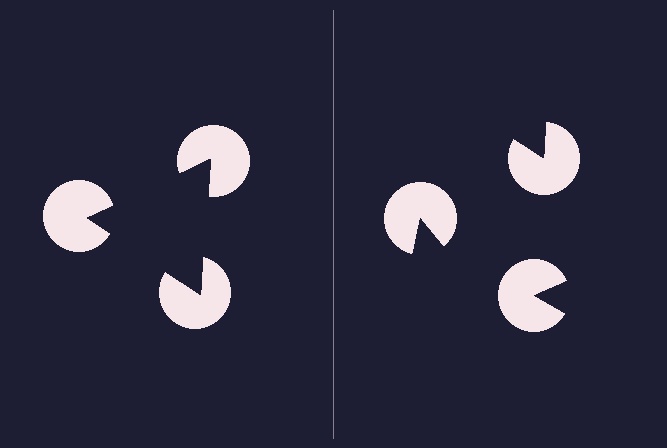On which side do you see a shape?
An illusory triangle appears on the left side. On the right side the wedge cuts are rotated, so no coherent shape forms.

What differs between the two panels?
The pac-man discs are positioned identically on both sides; only the wedge orientations differ. On the left they align to a triangle; on the right they are misaligned.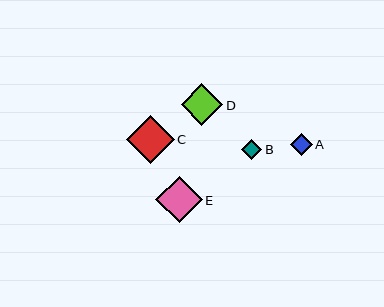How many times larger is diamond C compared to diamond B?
Diamond C is approximately 2.4 times the size of diamond B.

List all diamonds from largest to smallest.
From largest to smallest: C, E, D, A, B.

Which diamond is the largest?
Diamond C is the largest with a size of approximately 48 pixels.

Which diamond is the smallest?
Diamond B is the smallest with a size of approximately 20 pixels.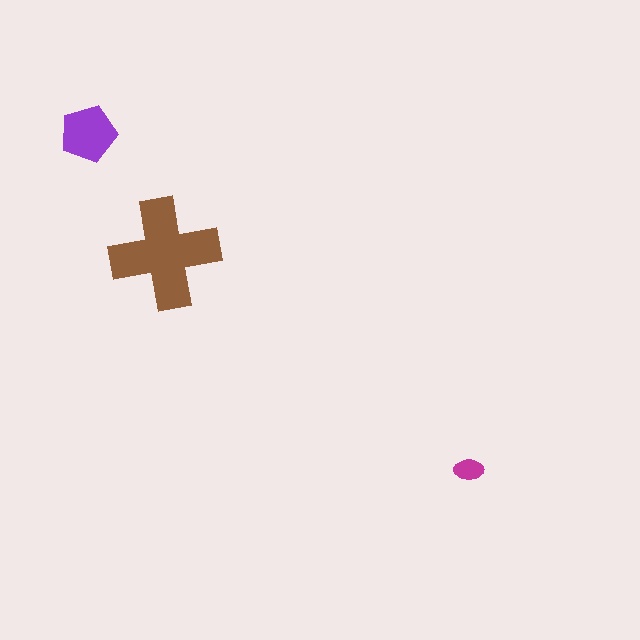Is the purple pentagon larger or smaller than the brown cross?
Smaller.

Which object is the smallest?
The magenta ellipse.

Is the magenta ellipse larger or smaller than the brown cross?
Smaller.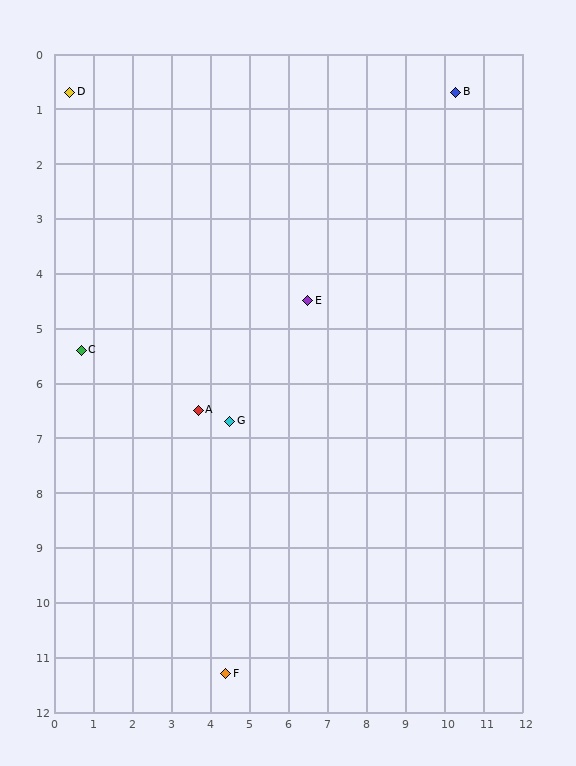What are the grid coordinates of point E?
Point E is at approximately (6.5, 4.5).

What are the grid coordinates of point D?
Point D is at approximately (0.4, 0.7).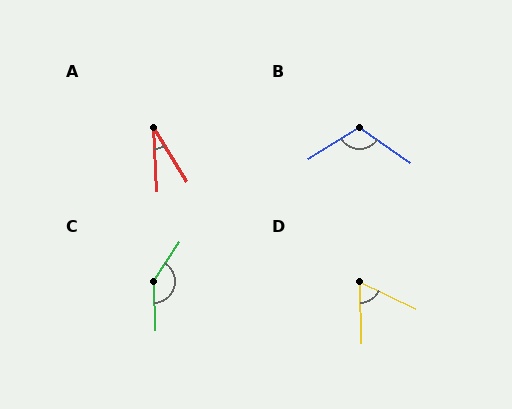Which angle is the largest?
C, at approximately 145 degrees.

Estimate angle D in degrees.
Approximately 63 degrees.